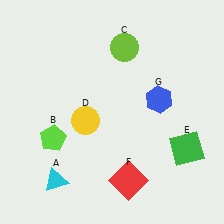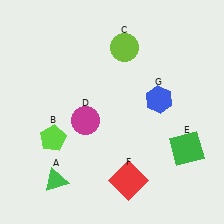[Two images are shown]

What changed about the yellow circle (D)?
In Image 1, D is yellow. In Image 2, it changed to magenta.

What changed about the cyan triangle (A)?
In Image 1, A is cyan. In Image 2, it changed to green.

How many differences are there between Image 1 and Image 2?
There are 2 differences between the two images.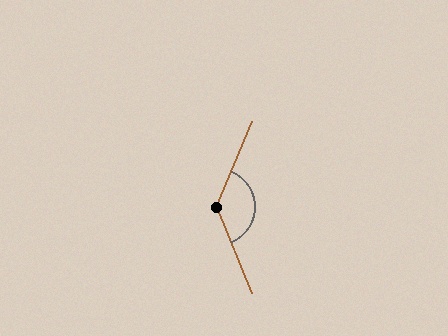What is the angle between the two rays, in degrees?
Approximately 135 degrees.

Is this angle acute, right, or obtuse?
It is obtuse.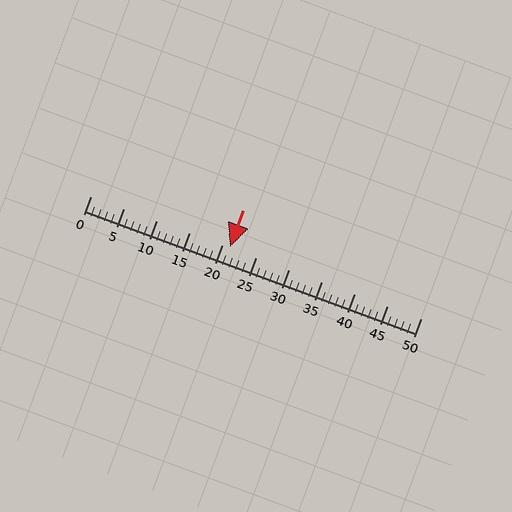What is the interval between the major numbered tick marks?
The major tick marks are spaced 5 units apart.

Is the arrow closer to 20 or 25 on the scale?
The arrow is closer to 20.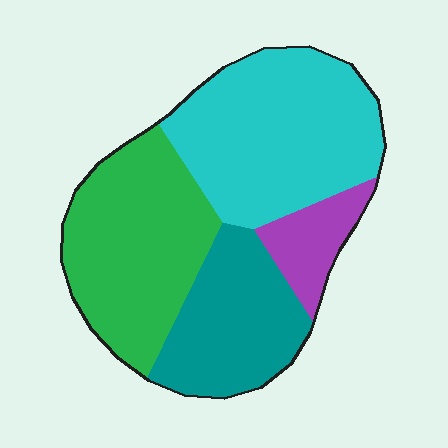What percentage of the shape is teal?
Teal takes up about one fifth (1/5) of the shape.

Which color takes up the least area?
Purple, at roughly 10%.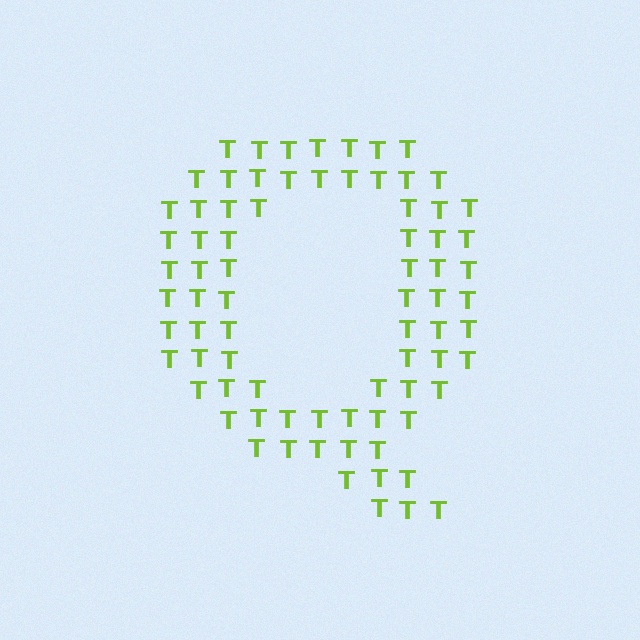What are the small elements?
The small elements are letter T's.